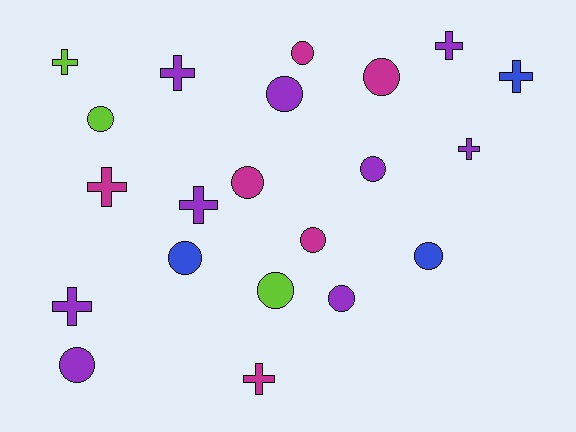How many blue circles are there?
There are 2 blue circles.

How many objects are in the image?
There are 21 objects.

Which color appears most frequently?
Purple, with 9 objects.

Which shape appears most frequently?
Circle, with 12 objects.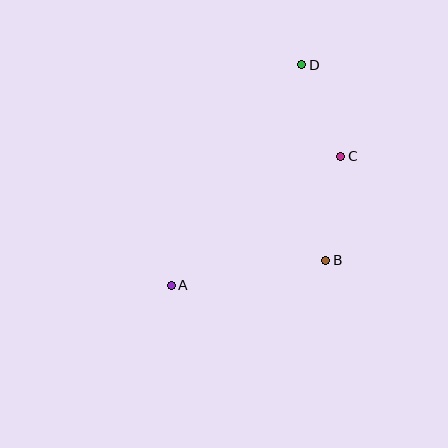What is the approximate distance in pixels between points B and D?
The distance between B and D is approximately 197 pixels.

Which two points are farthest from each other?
Points A and D are farthest from each other.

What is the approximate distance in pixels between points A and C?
The distance between A and C is approximately 213 pixels.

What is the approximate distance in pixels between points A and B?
The distance between A and B is approximately 157 pixels.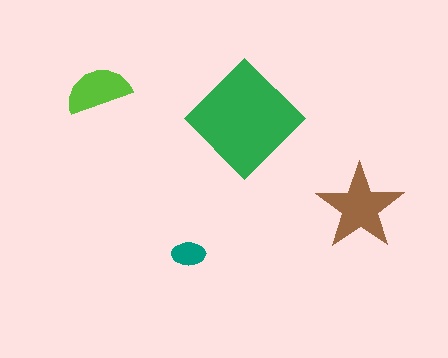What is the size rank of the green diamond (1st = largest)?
1st.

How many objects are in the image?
There are 4 objects in the image.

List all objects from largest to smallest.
The green diamond, the brown star, the lime semicircle, the teal ellipse.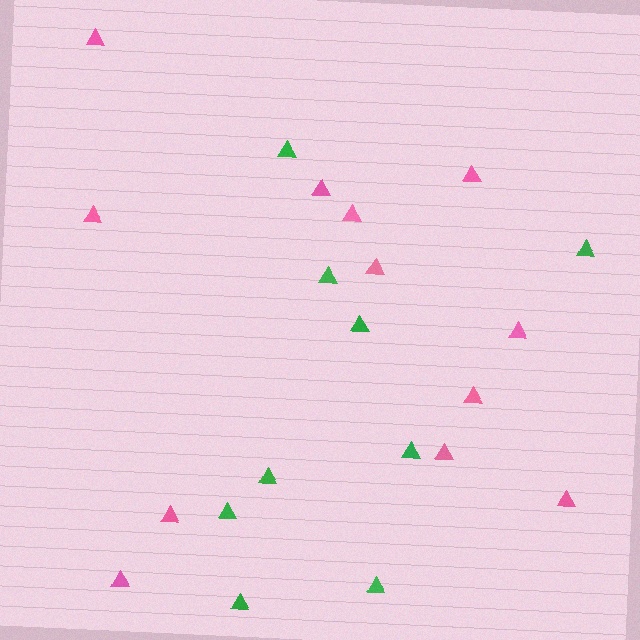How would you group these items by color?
There are 2 groups: one group of green triangles (9) and one group of pink triangles (12).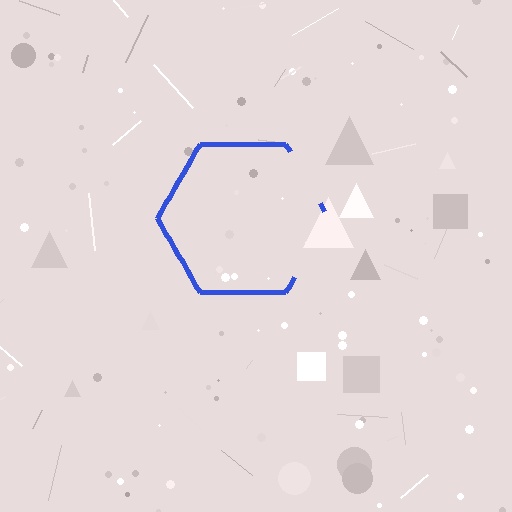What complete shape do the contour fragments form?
The contour fragments form a hexagon.